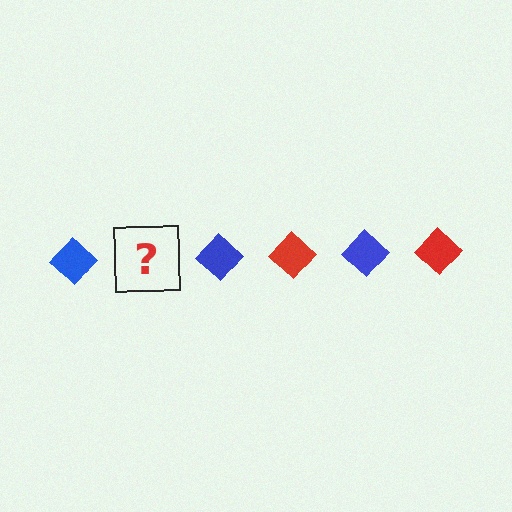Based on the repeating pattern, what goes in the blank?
The blank should be a red diamond.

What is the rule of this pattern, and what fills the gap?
The rule is that the pattern cycles through blue, red diamonds. The gap should be filled with a red diamond.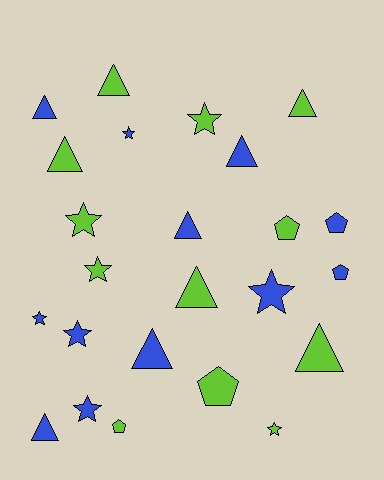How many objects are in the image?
There are 24 objects.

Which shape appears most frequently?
Triangle, with 10 objects.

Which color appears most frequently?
Lime, with 12 objects.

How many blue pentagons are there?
There are 2 blue pentagons.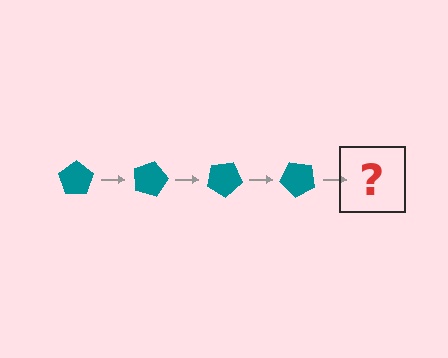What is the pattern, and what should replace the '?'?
The pattern is that the pentagon rotates 15 degrees each step. The '?' should be a teal pentagon rotated 60 degrees.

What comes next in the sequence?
The next element should be a teal pentagon rotated 60 degrees.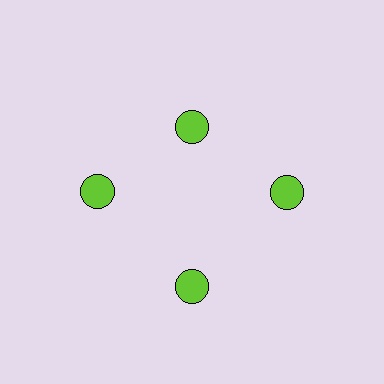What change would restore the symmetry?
The symmetry would be restored by moving it outward, back onto the ring so that all 4 circles sit at equal angles and equal distance from the center.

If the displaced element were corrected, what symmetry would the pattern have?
It would have 4-fold rotational symmetry — the pattern would map onto itself every 90 degrees.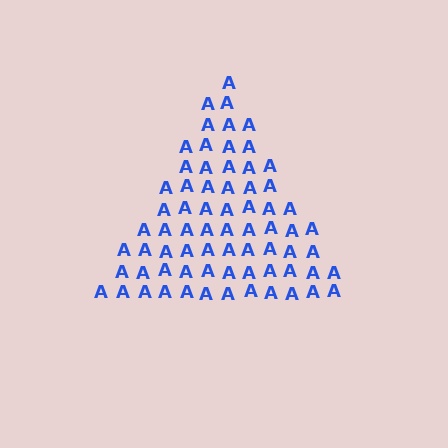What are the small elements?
The small elements are letter A's.